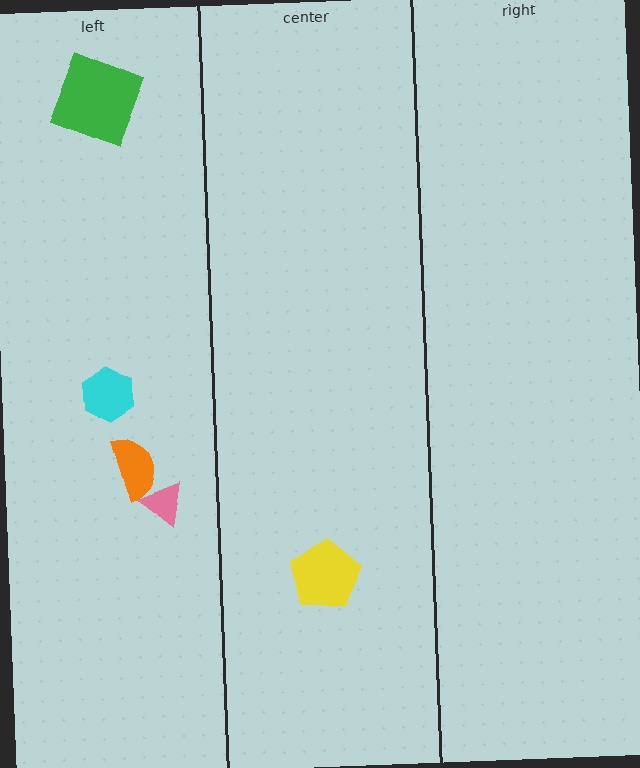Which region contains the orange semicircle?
The left region.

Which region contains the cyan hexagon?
The left region.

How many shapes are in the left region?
4.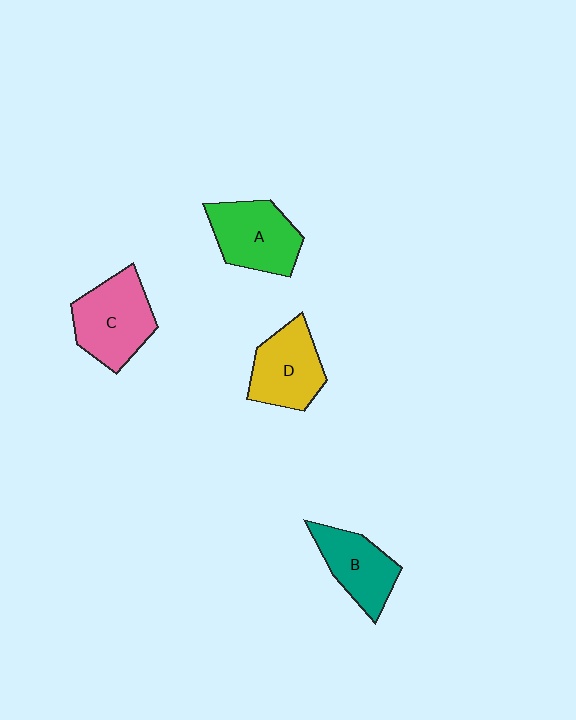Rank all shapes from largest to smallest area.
From largest to smallest: C (pink), A (green), D (yellow), B (teal).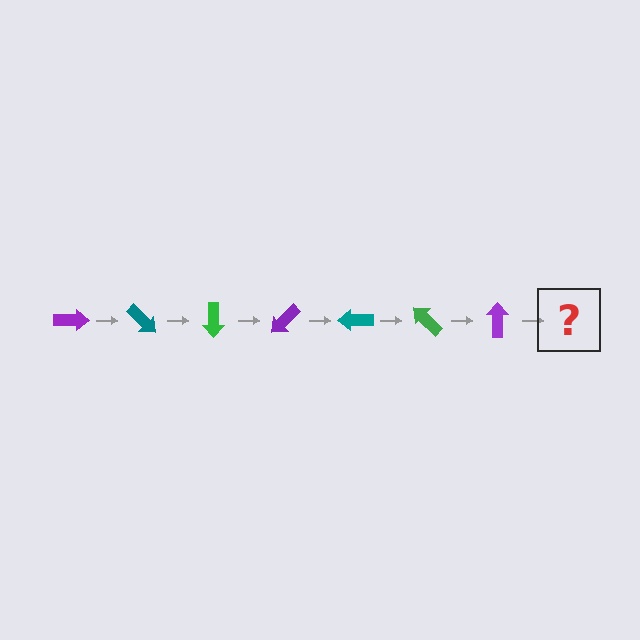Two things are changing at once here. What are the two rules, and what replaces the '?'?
The two rules are that it rotates 45 degrees each step and the color cycles through purple, teal, and green. The '?' should be a teal arrow, rotated 315 degrees from the start.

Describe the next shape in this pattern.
It should be a teal arrow, rotated 315 degrees from the start.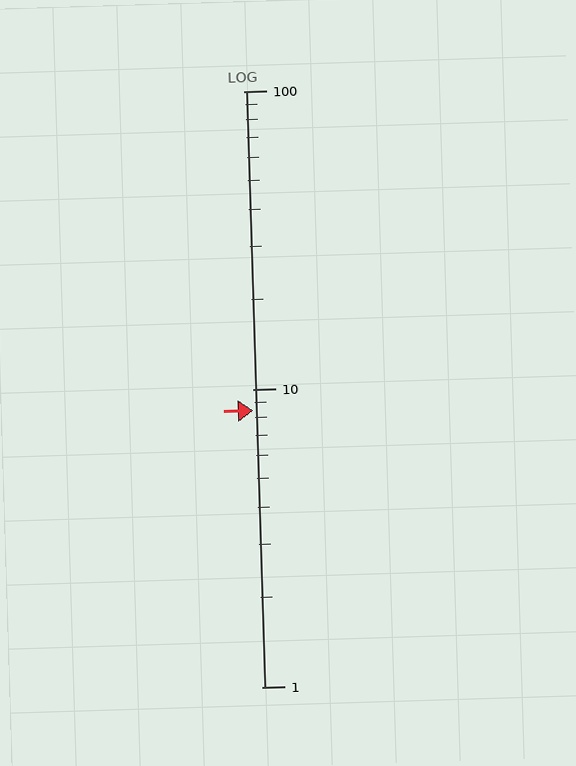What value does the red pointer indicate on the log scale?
The pointer indicates approximately 8.5.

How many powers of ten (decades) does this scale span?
The scale spans 2 decades, from 1 to 100.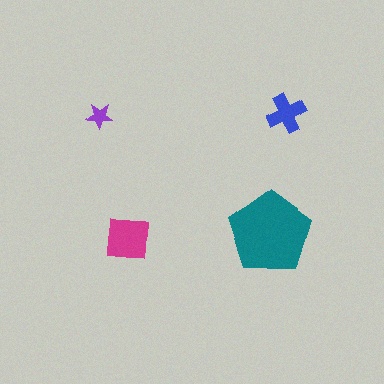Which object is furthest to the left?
The purple star is leftmost.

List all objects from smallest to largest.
The purple star, the blue cross, the magenta square, the teal pentagon.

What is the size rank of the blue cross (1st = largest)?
3rd.